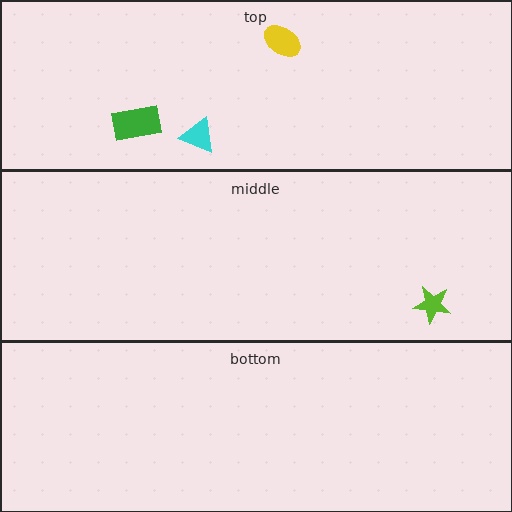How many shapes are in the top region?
3.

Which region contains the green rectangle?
The top region.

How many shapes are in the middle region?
1.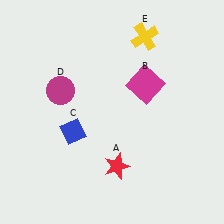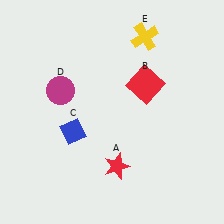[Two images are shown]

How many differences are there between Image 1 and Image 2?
There is 1 difference between the two images.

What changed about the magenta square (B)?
In Image 1, B is magenta. In Image 2, it changed to red.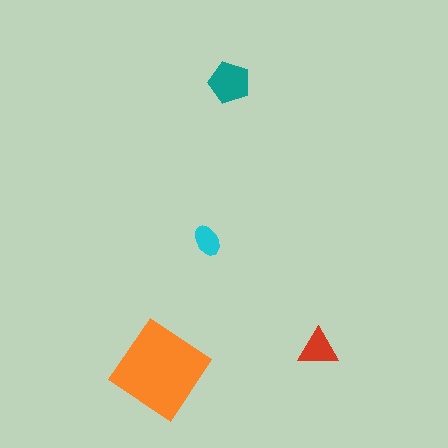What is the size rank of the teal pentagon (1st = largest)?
2nd.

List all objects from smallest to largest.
The cyan ellipse, the red triangle, the teal pentagon, the orange diamond.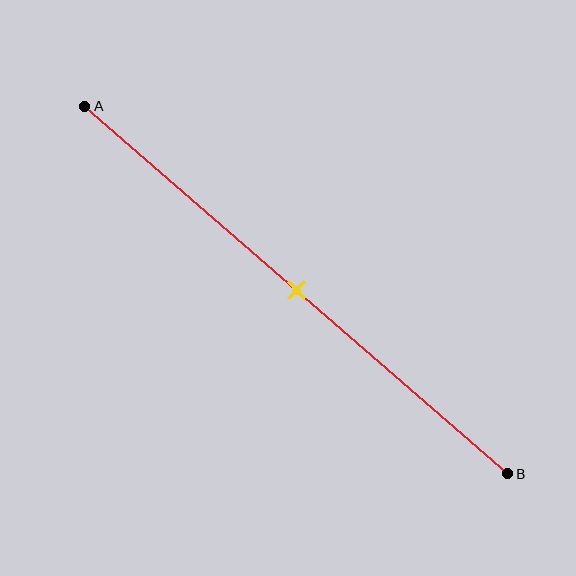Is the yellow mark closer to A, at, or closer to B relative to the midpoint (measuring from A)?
The yellow mark is approximately at the midpoint of segment AB.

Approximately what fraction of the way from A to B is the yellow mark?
The yellow mark is approximately 50% of the way from A to B.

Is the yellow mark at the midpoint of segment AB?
Yes, the mark is approximately at the midpoint.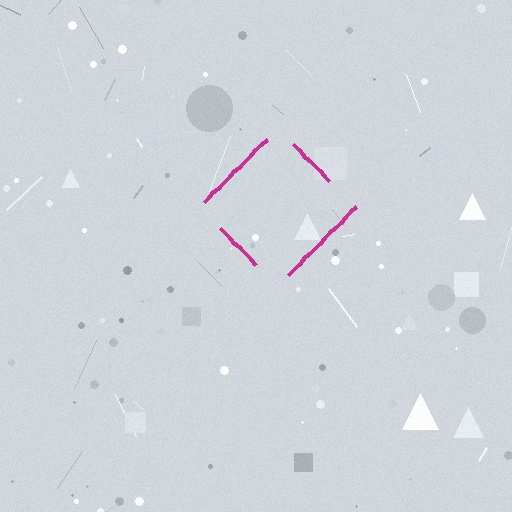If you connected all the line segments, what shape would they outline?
They would outline a diamond.